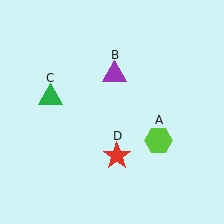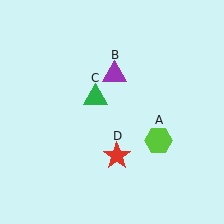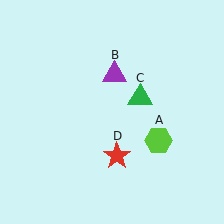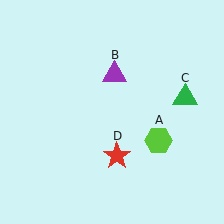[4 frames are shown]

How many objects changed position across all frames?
1 object changed position: green triangle (object C).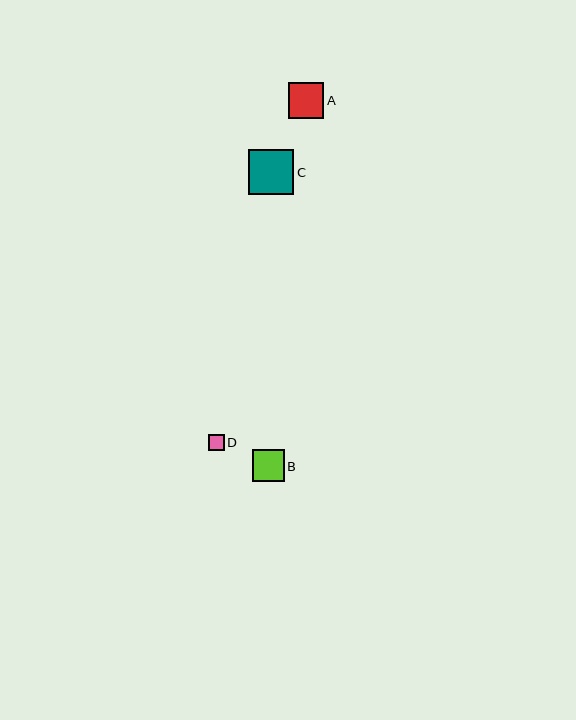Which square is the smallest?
Square D is the smallest with a size of approximately 16 pixels.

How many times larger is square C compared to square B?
Square C is approximately 1.4 times the size of square B.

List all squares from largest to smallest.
From largest to smallest: C, A, B, D.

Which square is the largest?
Square C is the largest with a size of approximately 45 pixels.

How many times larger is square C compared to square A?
Square C is approximately 1.3 times the size of square A.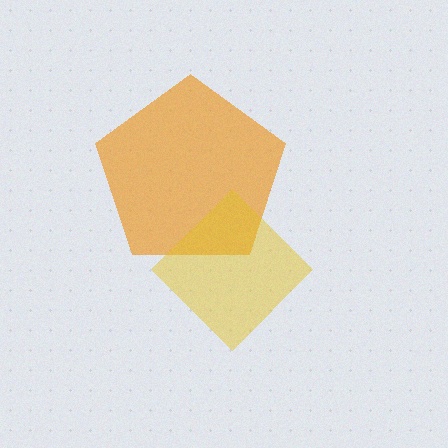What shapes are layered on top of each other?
The layered shapes are: an orange pentagon, a yellow diamond.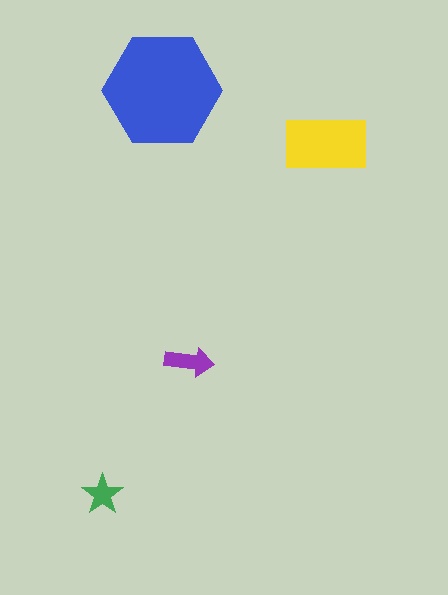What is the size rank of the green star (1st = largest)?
4th.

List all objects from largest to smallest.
The blue hexagon, the yellow rectangle, the purple arrow, the green star.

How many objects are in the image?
There are 4 objects in the image.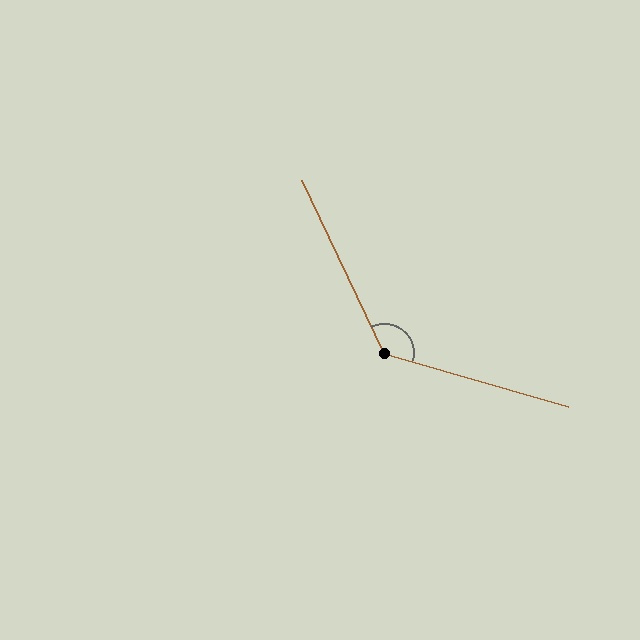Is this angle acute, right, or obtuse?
It is obtuse.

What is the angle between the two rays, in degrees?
Approximately 131 degrees.